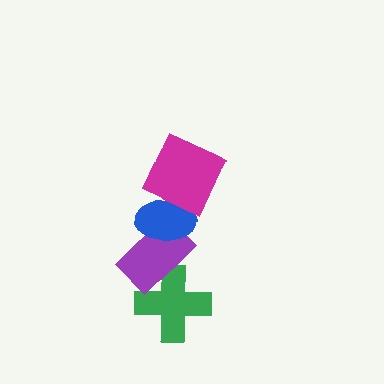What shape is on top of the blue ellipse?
The magenta square is on top of the blue ellipse.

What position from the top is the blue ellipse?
The blue ellipse is 2nd from the top.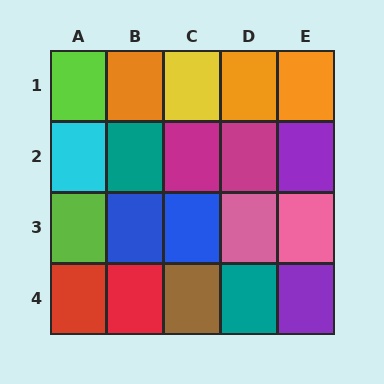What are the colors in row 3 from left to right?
Lime, blue, blue, pink, pink.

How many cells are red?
2 cells are red.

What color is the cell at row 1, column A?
Lime.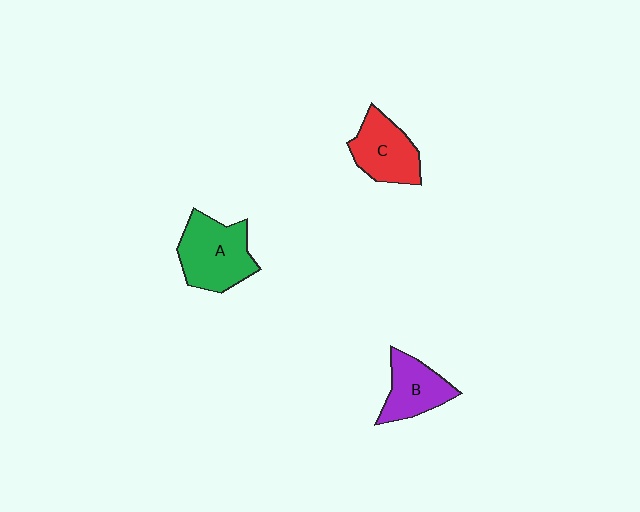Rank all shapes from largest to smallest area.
From largest to smallest: A (green), C (red), B (purple).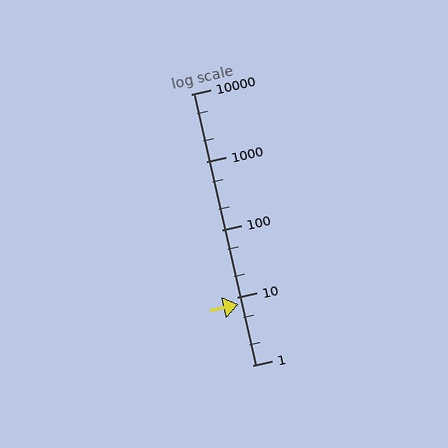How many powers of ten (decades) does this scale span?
The scale spans 4 decades, from 1 to 10000.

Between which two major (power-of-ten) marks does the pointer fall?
The pointer is between 1 and 10.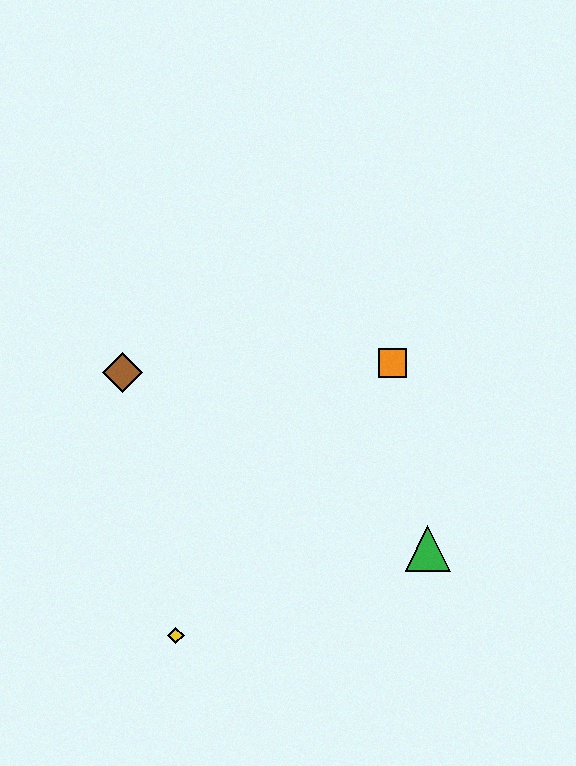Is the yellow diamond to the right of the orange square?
No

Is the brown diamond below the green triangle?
No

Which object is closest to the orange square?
The green triangle is closest to the orange square.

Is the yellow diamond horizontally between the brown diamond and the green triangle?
Yes